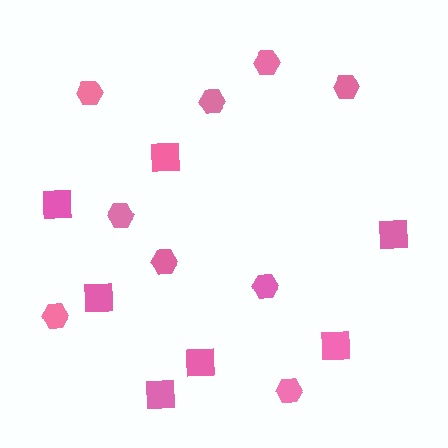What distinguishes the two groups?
There are 2 groups: one group of hexagons (9) and one group of squares (7).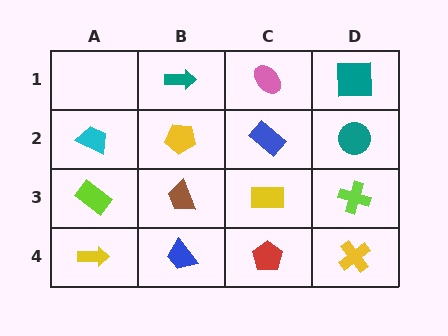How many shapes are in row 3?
4 shapes.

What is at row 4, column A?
A yellow arrow.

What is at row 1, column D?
A teal square.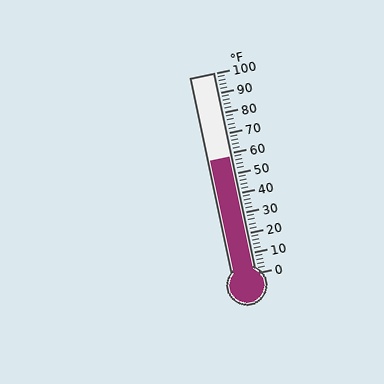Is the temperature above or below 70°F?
The temperature is below 70°F.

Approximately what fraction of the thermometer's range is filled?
The thermometer is filled to approximately 60% of its range.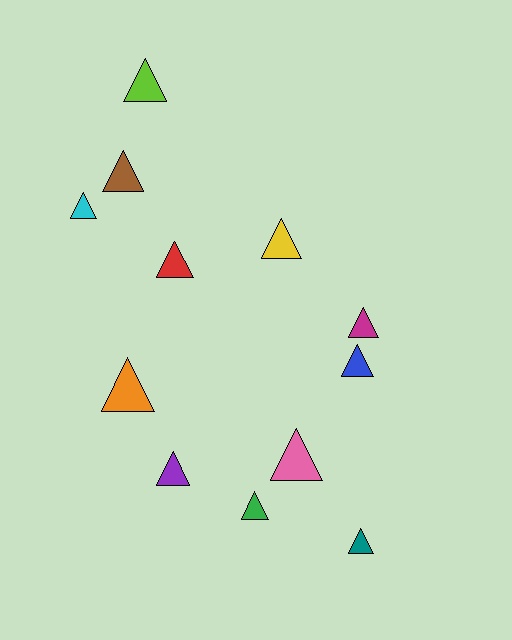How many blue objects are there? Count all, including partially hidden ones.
There is 1 blue object.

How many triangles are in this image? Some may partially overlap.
There are 12 triangles.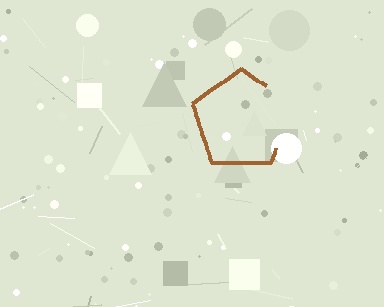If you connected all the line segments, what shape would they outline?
They would outline a pentagon.